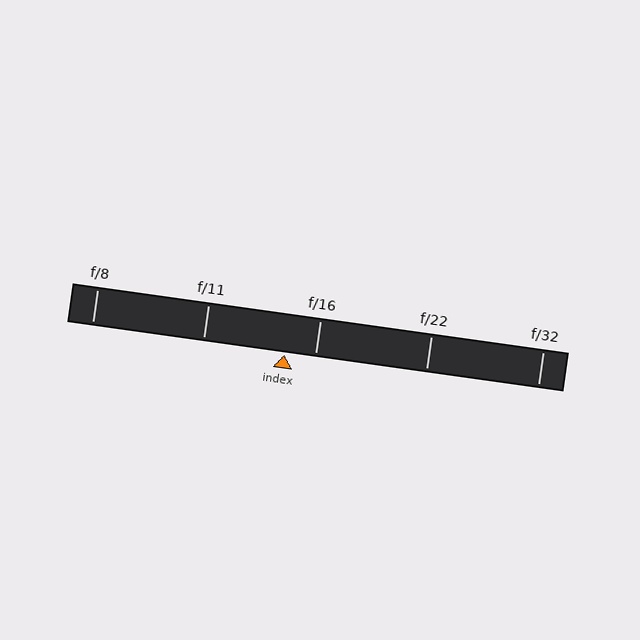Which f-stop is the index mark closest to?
The index mark is closest to f/16.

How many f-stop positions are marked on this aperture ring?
There are 5 f-stop positions marked.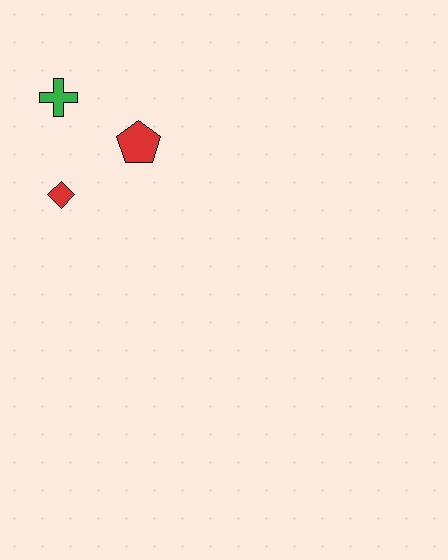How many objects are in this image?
There are 3 objects.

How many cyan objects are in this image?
There are no cyan objects.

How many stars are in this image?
There are no stars.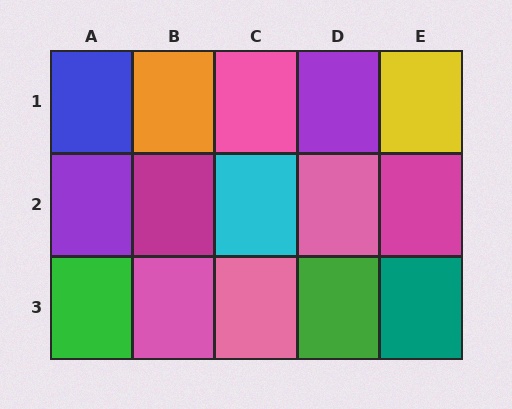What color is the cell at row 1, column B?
Orange.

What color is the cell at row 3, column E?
Teal.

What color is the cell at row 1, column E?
Yellow.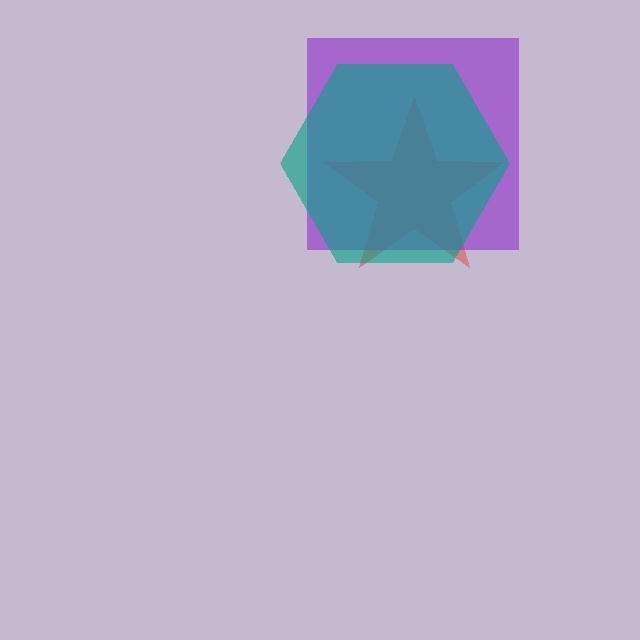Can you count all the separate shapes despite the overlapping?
Yes, there are 3 separate shapes.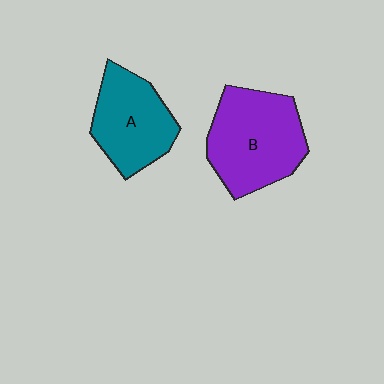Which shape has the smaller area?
Shape A (teal).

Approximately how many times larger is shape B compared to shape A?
Approximately 1.3 times.